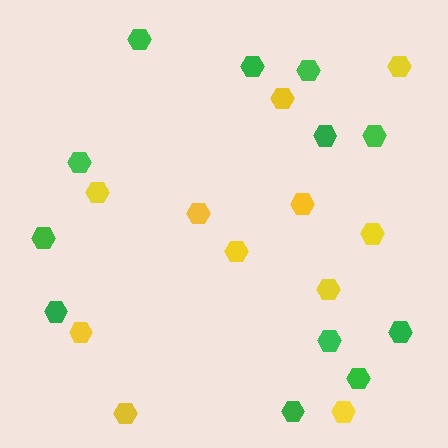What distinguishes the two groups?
There are 2 groups: one group of yellow hexagons (11) and one group of green hexagons (12).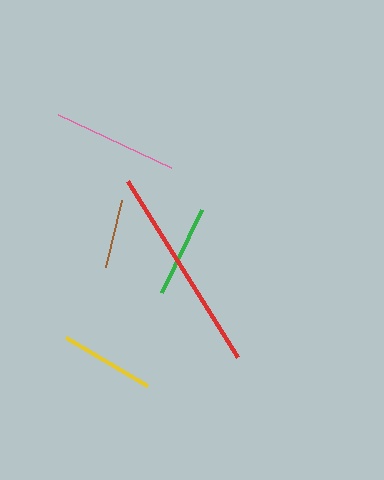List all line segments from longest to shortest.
From longest to shortest: red, pink, yellow, green, brown.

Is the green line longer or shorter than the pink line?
The pink line is longer than the green line.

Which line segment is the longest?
The red line is the longest at approximately 208 pixels.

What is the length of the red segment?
The red segment is approximately 208 pixels long.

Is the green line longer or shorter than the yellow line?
The yellow line is longer than the green line.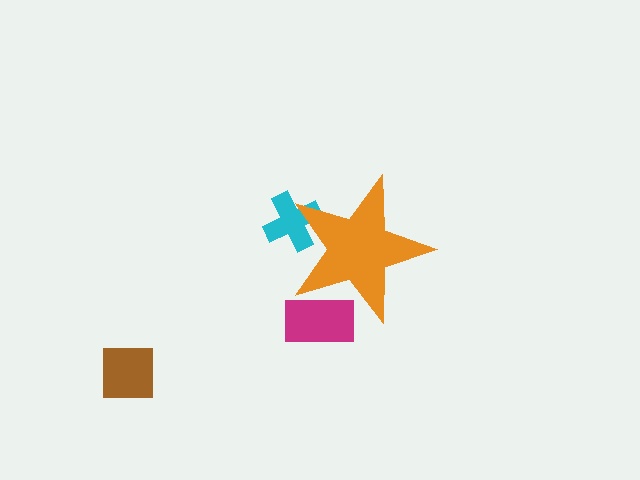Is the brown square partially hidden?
No, the brown square is fully visible.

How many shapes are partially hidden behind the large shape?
2 shapes are partially hidden.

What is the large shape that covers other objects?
An orange star.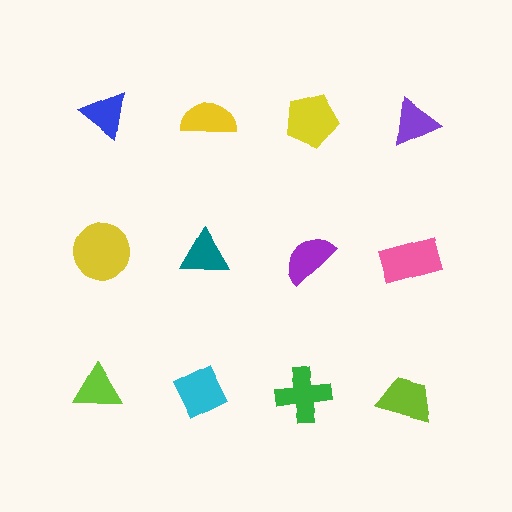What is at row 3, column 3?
A green cross.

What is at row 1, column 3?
A yellow pentagon.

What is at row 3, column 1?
A lime triangle.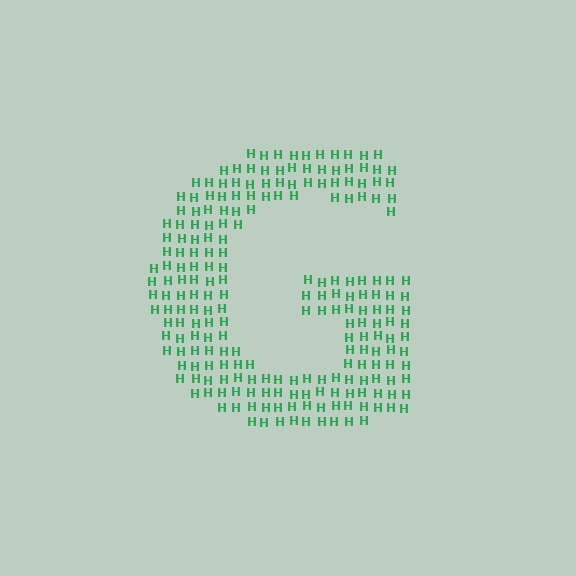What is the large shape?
The large shape is the letter G.